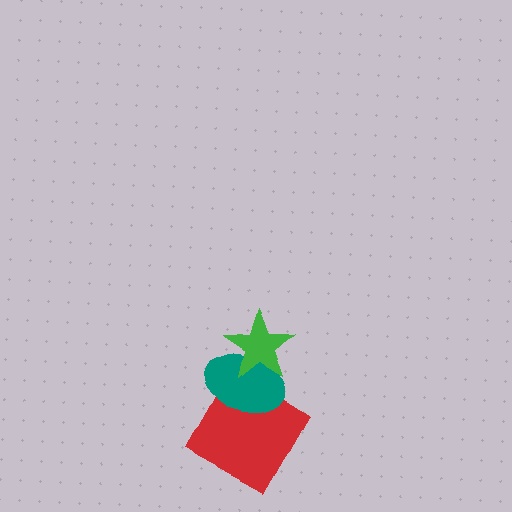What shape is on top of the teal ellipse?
The green star is on top of the teal ellipse.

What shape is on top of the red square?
The teal ellipse is on top of the red square.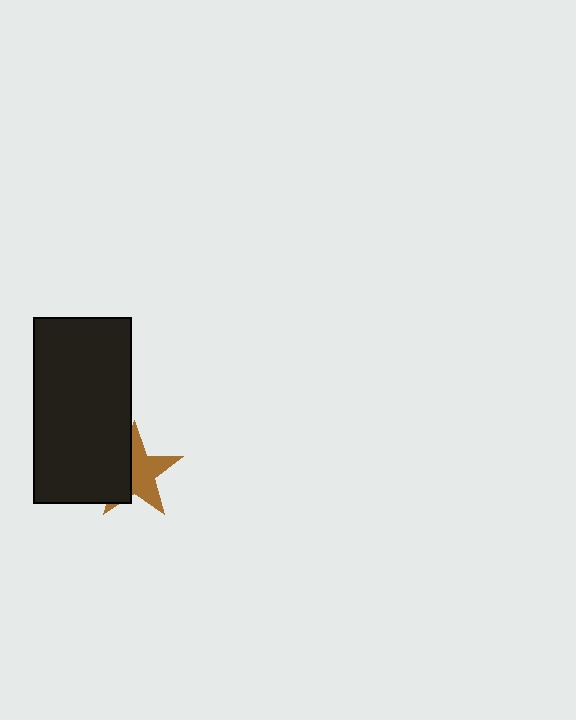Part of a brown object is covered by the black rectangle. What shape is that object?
It is a star.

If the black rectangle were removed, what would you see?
You would see the complete brown star.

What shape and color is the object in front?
The object in front is a black rectangle.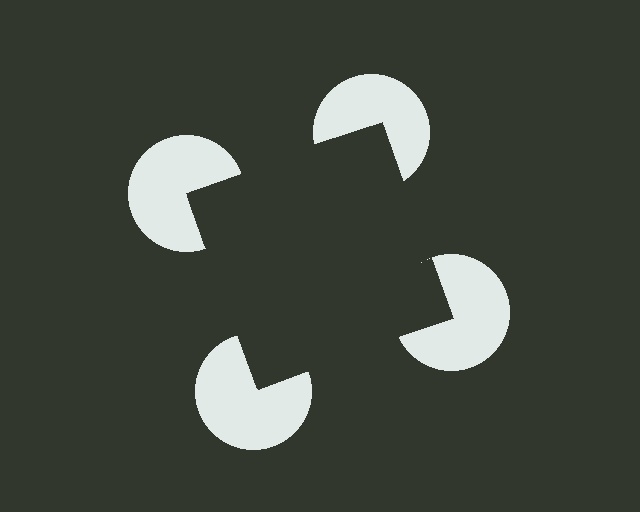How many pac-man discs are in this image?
There are 4 — one at each vertex of the illusory square.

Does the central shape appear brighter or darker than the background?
It typically appears slightly darker than the background, even though no actual brightness change is drawn.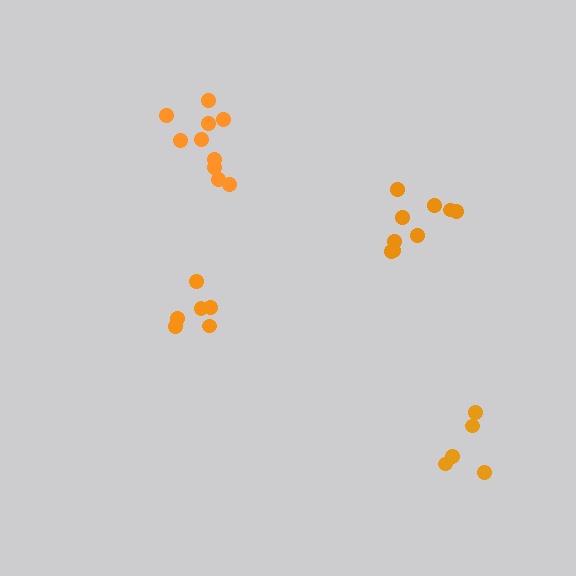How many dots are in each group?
Group 1: 10 dots, Group 2: 5 dots, Group 3: 9 dots, Group 4: 6 dots (30 total).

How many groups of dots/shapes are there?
There are 4 groups.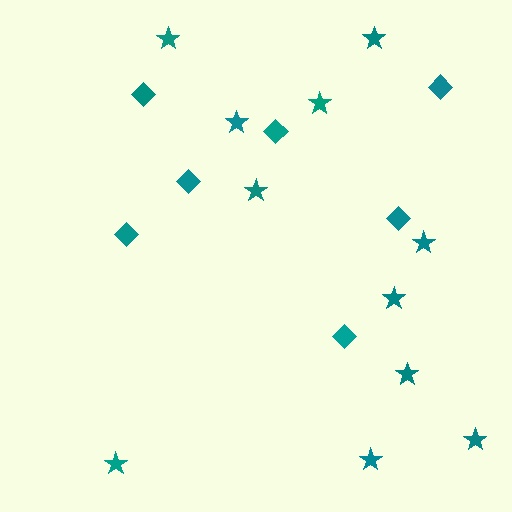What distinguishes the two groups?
There are 2 groups: one group of diamonds (7) and one group of stars (11).